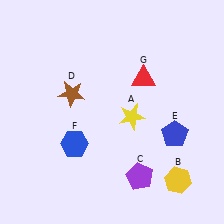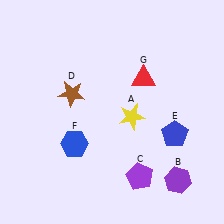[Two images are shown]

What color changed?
The hexagon (B) changed from yellow in Image 1 to purple in Image 2.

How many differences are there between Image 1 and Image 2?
There is 1 difference between the two images.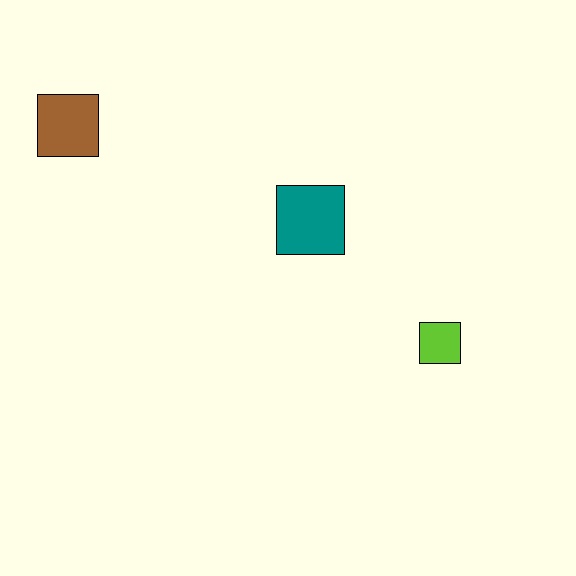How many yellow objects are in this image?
There are no yellow objects.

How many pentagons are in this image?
There are no pentagons.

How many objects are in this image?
There are 3 objects.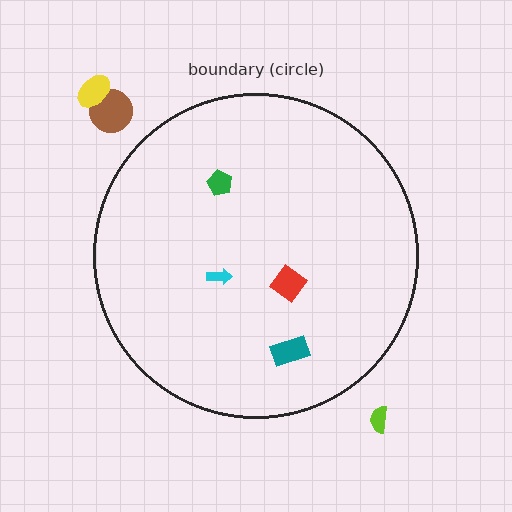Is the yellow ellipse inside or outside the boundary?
Outside.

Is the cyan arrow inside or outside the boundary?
Inside.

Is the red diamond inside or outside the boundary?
Inside.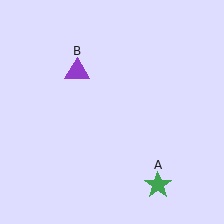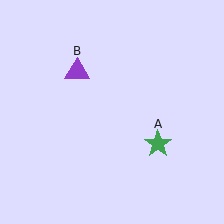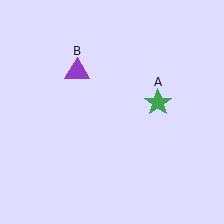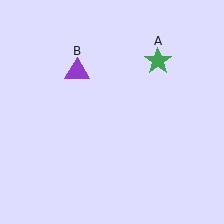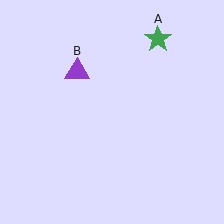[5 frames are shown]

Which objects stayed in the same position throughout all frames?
Purple triangle (object B) remained stationary.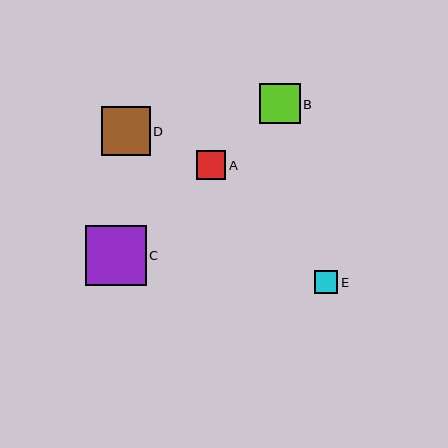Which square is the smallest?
Square E is the smallest with a size of approximately 23 pixels.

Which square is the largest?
Square C is the largest with a size of approximately 61 pixels.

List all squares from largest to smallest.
From largest to smallest: C, D, B, A, E.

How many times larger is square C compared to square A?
Square C is approximately 2.1 times the size of square A.